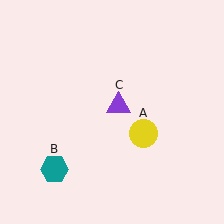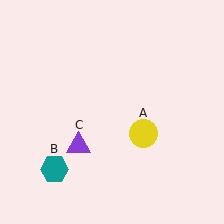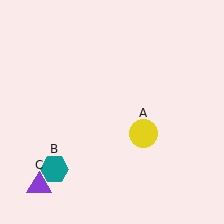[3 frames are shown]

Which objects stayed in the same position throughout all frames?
Yellow circle (object A) and teal hexagon (object B) remained stationary.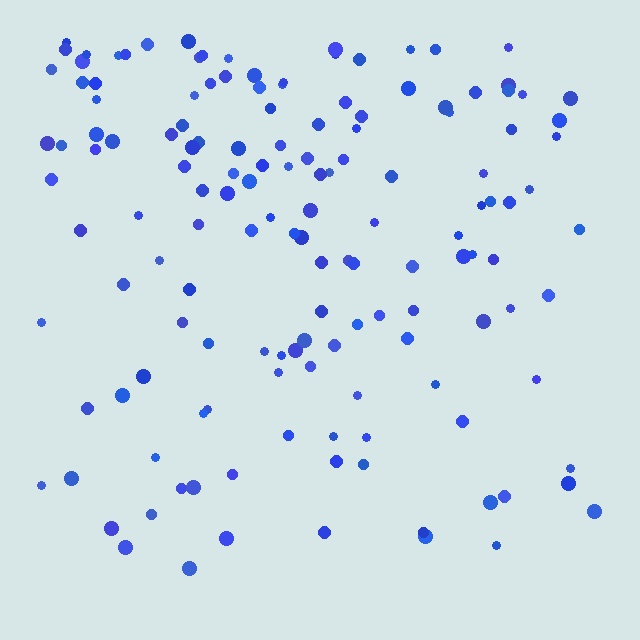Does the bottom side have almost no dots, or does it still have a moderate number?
Still a moderate number, just noticeably fewer than the top.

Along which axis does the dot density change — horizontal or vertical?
Vertical.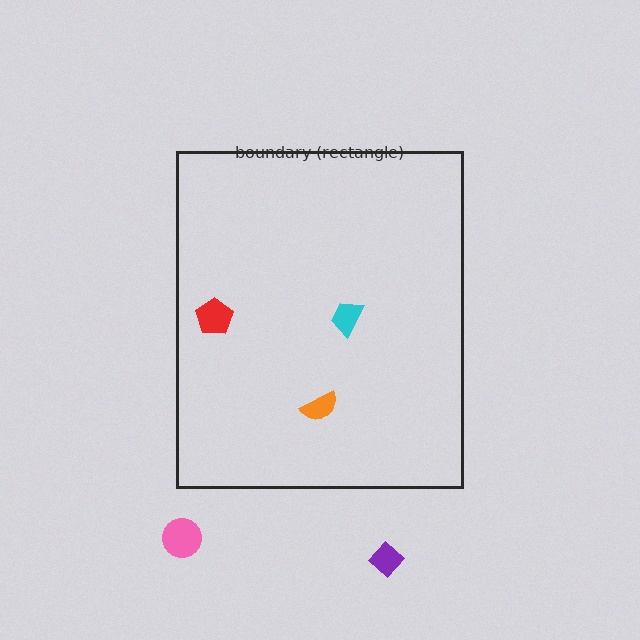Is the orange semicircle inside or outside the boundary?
Inside.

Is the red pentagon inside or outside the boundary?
Inside.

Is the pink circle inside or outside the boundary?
Outside.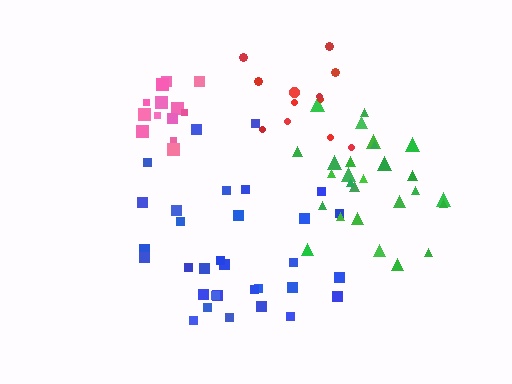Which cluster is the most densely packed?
Pink.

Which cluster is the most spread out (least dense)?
Red.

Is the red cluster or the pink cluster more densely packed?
Pink.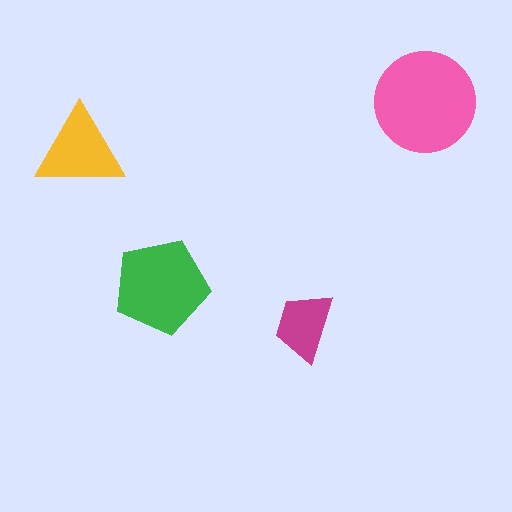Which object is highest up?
The pink circle is topmost.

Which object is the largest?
The pink circle.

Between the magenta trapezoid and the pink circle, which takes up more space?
The pink circle.